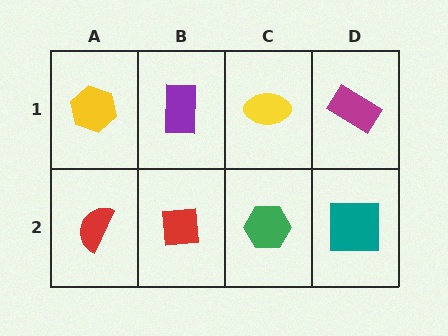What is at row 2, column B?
A red square.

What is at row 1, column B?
A purple rectangle.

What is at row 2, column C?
A green hexagon.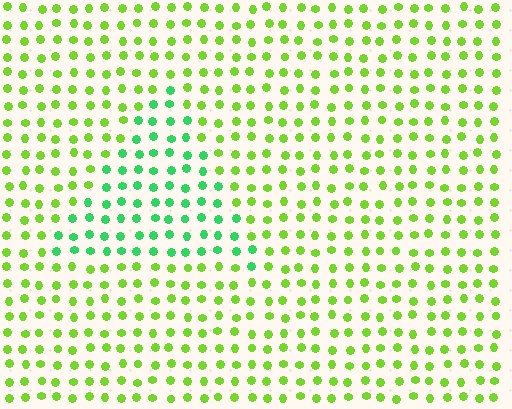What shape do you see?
I see a triangle.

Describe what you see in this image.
The image is filled with small lime elements in a uniform arrangement. A triangle-shaped region is visible where the elements are tinted to a slightly different hue, forming a subtle color boundary.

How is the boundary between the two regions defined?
The boundary is defined purely by a slight shift in hue (about 43 degrees). Spacing, size, and orientation are identical on both sides.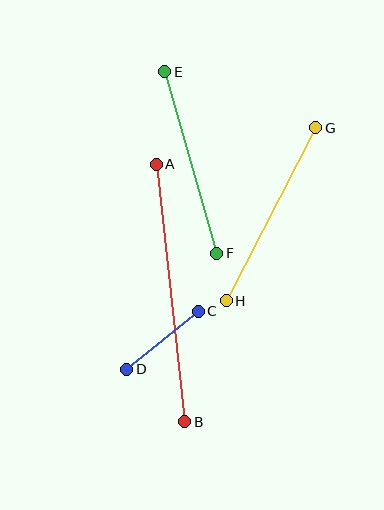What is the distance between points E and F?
The distance is approximately 189 pixels.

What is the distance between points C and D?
The distance is approximately 92 pixels.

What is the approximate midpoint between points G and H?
The midpoint is at approximately (271, 214) pixels.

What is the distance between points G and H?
The distance is approximately 195 pixels.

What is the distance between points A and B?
The distance is approximately 259 pixels.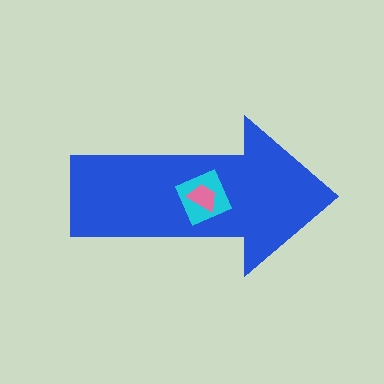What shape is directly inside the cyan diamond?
The pink trapezoid.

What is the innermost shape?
The pink trapezoid.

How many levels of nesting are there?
3.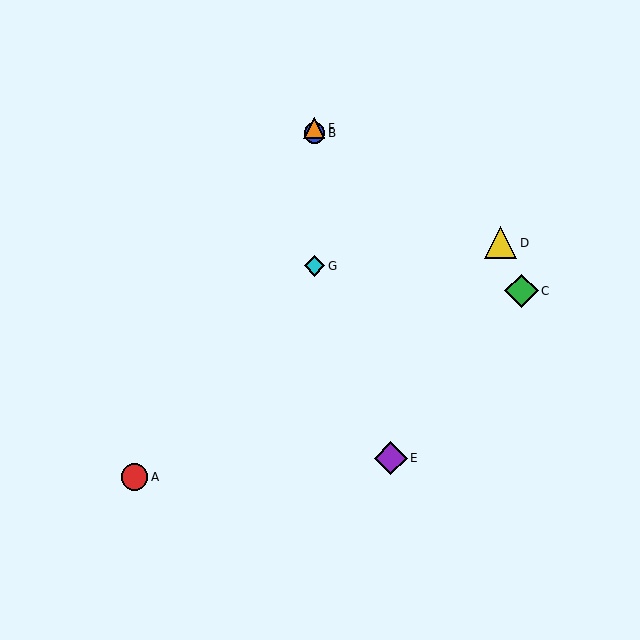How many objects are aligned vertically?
3 objects (B, F, G) are aligned vertically.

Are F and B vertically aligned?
Yes, both are at x≈314.